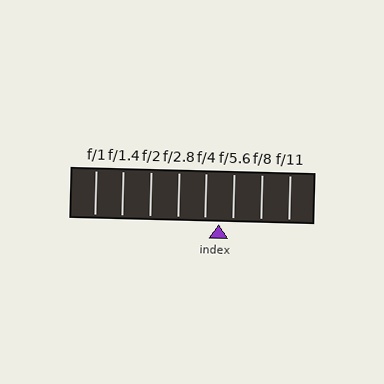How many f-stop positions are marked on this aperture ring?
There are 8 f-stop positions marked.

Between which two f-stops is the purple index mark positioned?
The index mark is between f/4 and f/5.6.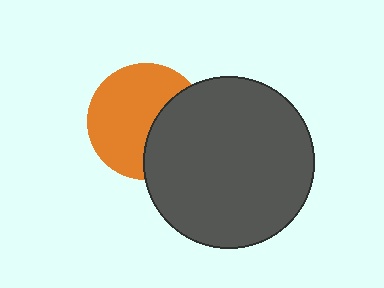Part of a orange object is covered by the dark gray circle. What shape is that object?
It is a circle.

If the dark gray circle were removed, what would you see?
You would see the complete orange circle.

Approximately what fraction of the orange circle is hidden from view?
Roughly 36% of the orange circle is hidden behind the dark gray circle.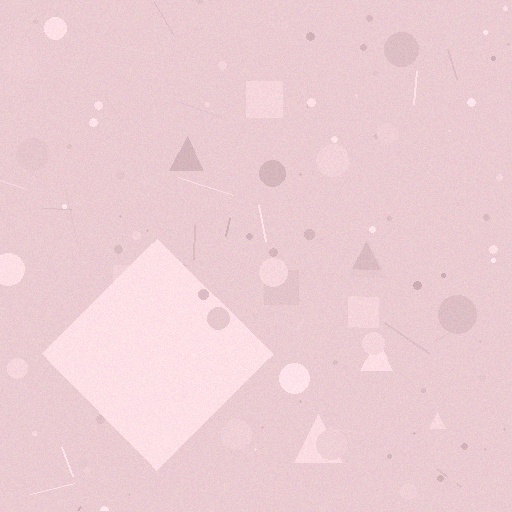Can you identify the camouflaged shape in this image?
The camouflaged shape is a diamond.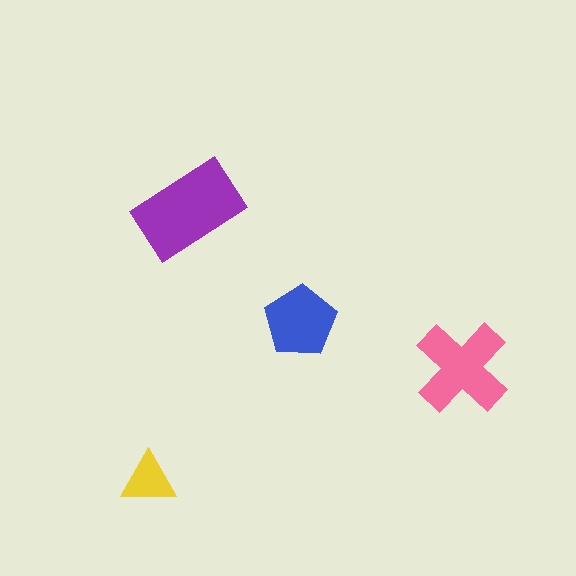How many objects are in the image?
There are 4 objects in the image.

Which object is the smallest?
The yellow triangle.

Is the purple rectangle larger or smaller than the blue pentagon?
Larger.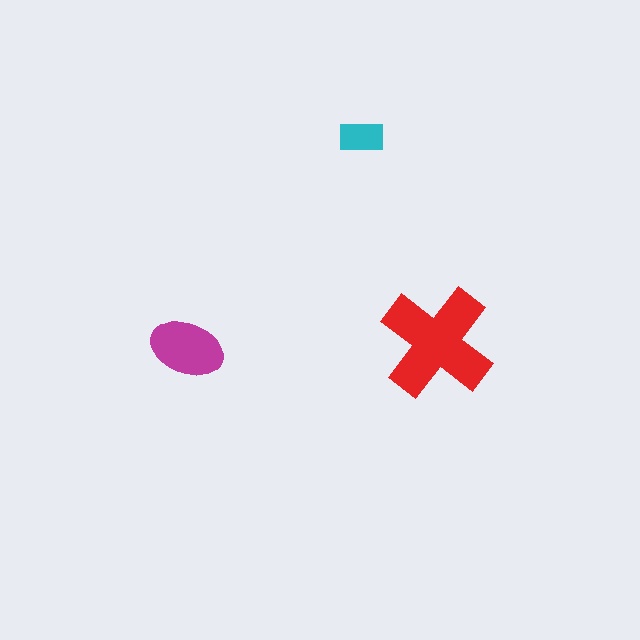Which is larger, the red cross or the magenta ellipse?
The red cross.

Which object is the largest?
The red cross.